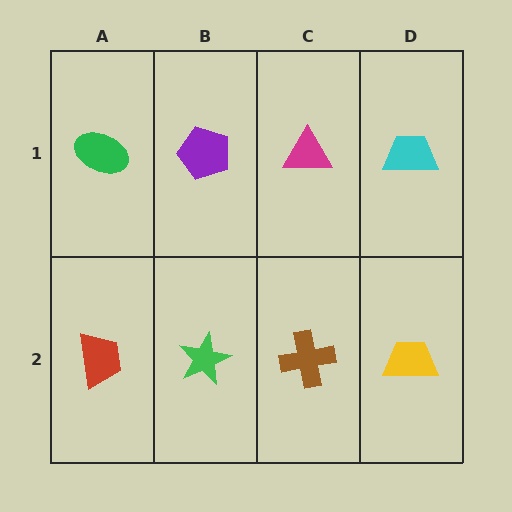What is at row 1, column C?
A magenta triangle.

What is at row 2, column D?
A yellow trapezoid.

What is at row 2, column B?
A green star.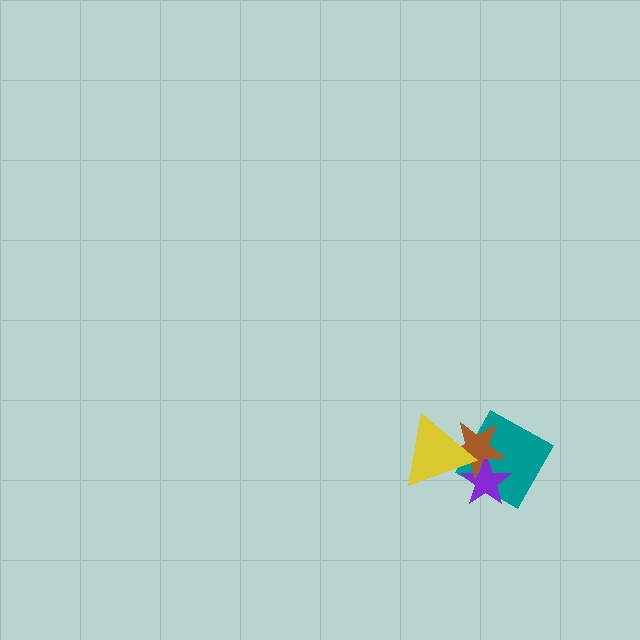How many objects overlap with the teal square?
3 objects overlap with the teal square.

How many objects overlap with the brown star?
3 objects overlap with the brown star.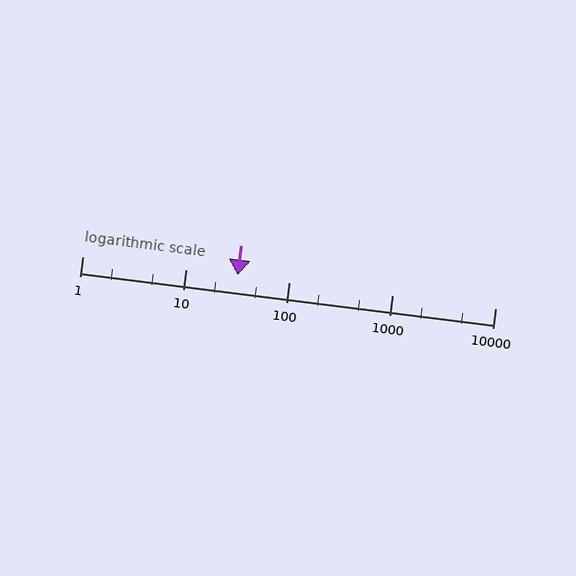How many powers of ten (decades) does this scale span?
The scale spans 4 decades, from 1 to 10000.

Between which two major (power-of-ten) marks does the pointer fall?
The pointer is between 10 and 100.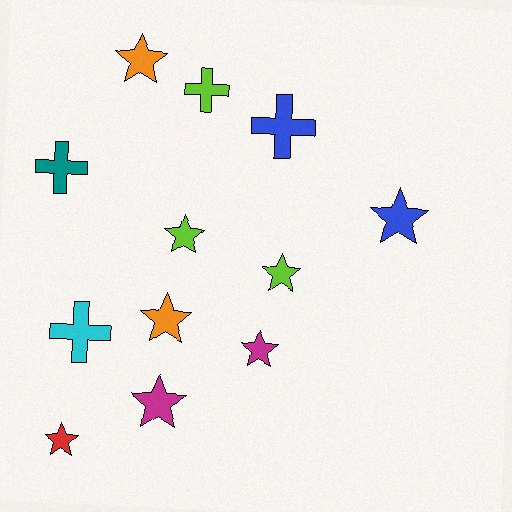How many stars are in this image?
There are 8 stars.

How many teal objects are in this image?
There is 1 teal object.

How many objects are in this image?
There are 12 objects.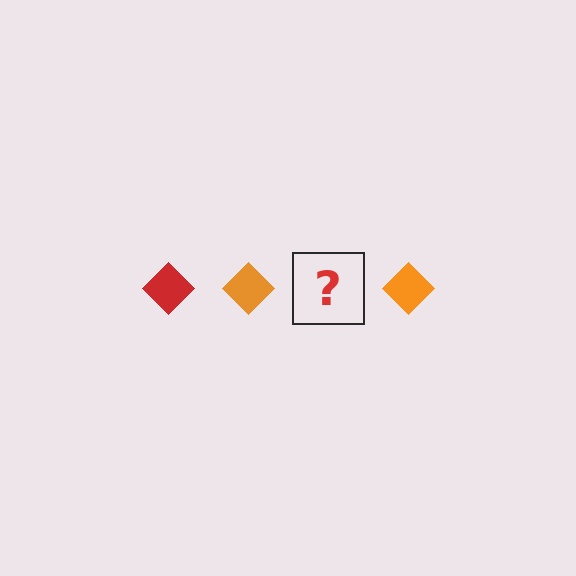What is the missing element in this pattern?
The missing element is a red diamond.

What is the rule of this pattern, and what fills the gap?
The rule is that the pattern cycles through red, orange diamonds. The gap should be filled with a red diamond.